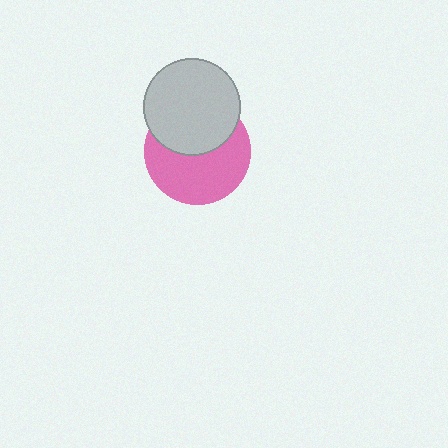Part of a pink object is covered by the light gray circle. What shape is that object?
It is a circle.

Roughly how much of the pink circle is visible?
About half of it is visible (roughly 58%).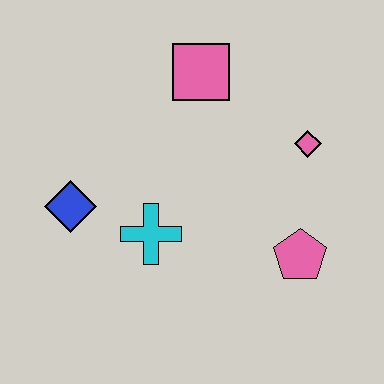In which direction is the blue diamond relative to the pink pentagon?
The blue diamond is to the left of the pink pentagon.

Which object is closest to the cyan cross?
The blue diamond is closest to the cyan cross.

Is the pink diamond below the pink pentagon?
No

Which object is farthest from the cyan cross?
The pink diamond is farthest from the cyan cross.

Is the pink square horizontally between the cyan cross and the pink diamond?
Yes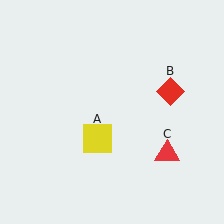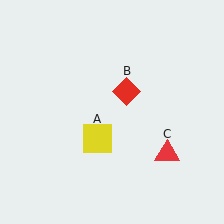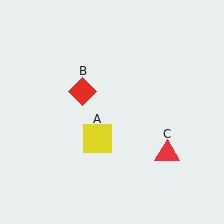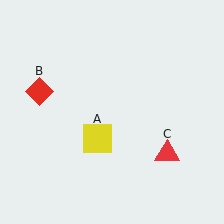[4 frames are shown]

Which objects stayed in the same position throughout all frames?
Yellow square (object A) and red triangle (object C) remained stationary.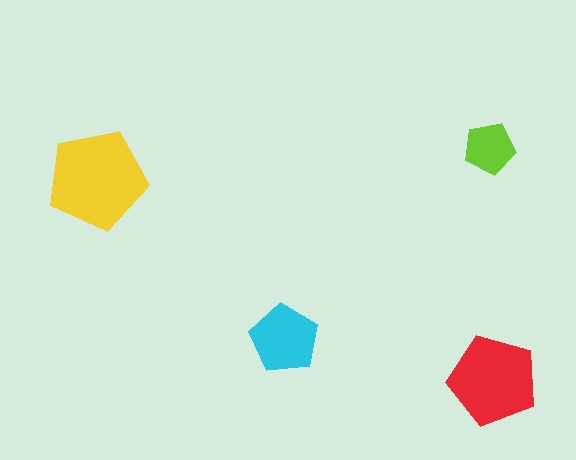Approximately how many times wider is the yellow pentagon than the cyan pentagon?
About 1.5 times wider.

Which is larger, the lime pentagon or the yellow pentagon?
The yellow one.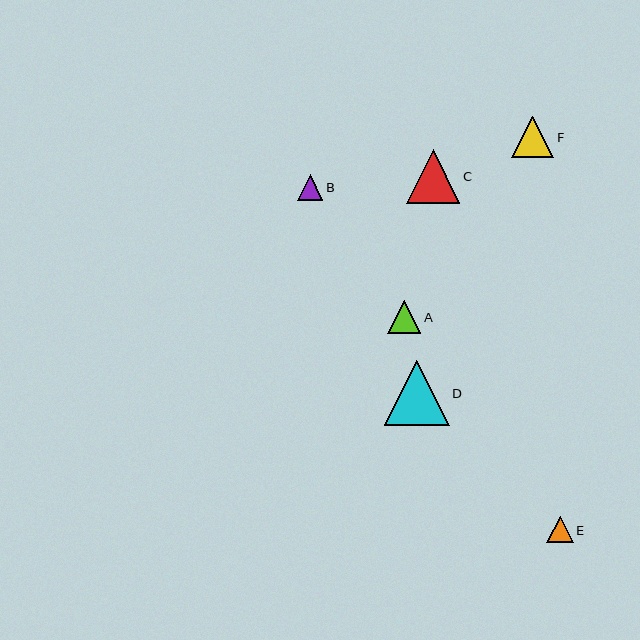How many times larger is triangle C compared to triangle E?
Triangle C is approximately 2.0 times the size of triangle E.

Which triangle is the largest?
Triangle D is the largest with a size of approximately 65 pixels.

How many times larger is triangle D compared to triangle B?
Triangle D is approximately 2.5 times the size of triangle B.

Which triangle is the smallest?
Triangle B is the smallest with a size of approximately 25 pixels.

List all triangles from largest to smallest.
From largest to smallest: D, C, F, A, E, B.